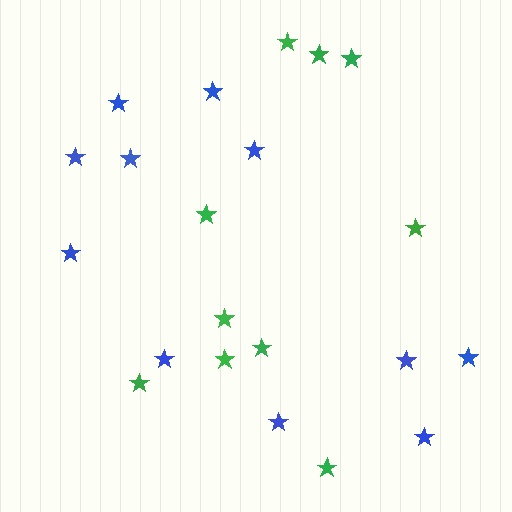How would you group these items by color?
There are 2 groups: one group of blue stars (11) and one group of green stars (10).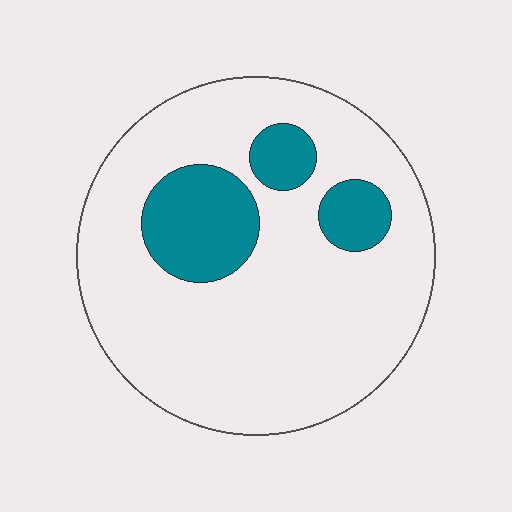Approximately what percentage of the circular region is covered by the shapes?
Approximately 20%.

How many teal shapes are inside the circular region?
3.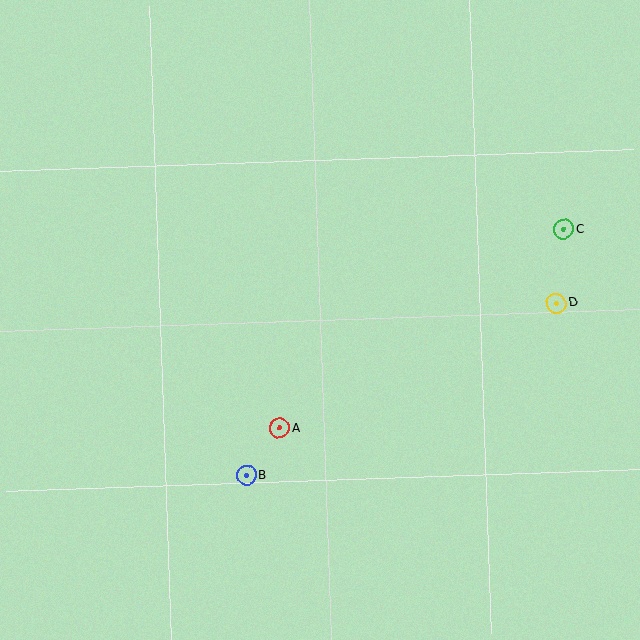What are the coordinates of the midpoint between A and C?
The midpoint between A and C is at (422, 329).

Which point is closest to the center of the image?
Point A at (280, 428) is closest to the center.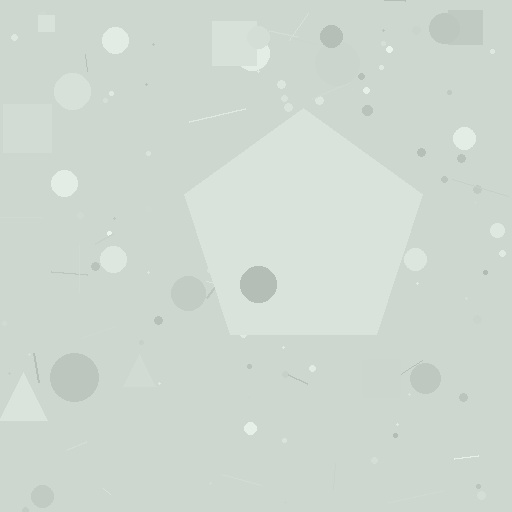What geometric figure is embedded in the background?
A pentagon is embedded in the background.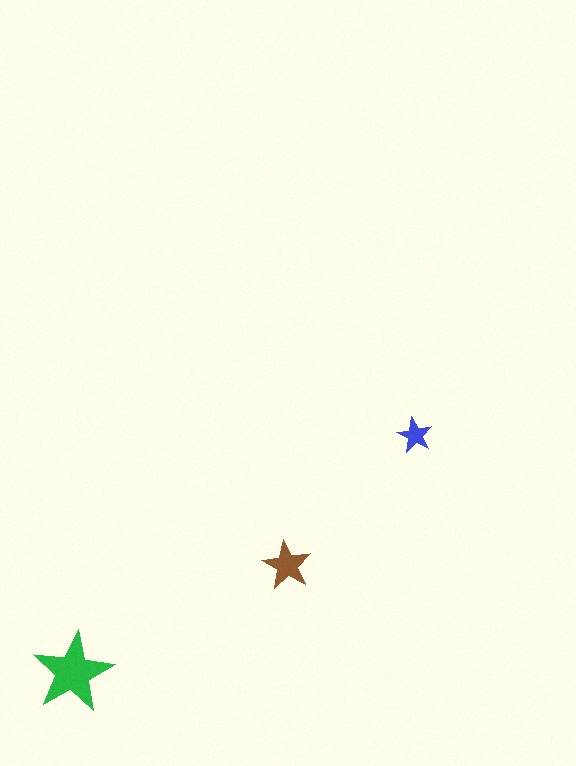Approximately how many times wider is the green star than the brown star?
About 1.5 times wider.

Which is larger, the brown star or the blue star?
The brown one.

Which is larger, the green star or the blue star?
The green one.